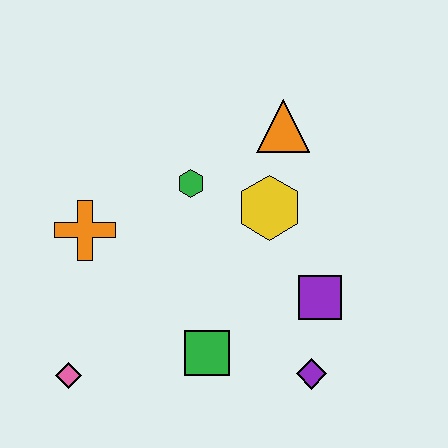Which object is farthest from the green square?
The orange triangle is farthest from the green square.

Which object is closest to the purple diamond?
The purple square is closest to the purple diamond.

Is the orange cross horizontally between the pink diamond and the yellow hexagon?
Yes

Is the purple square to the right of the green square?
Yes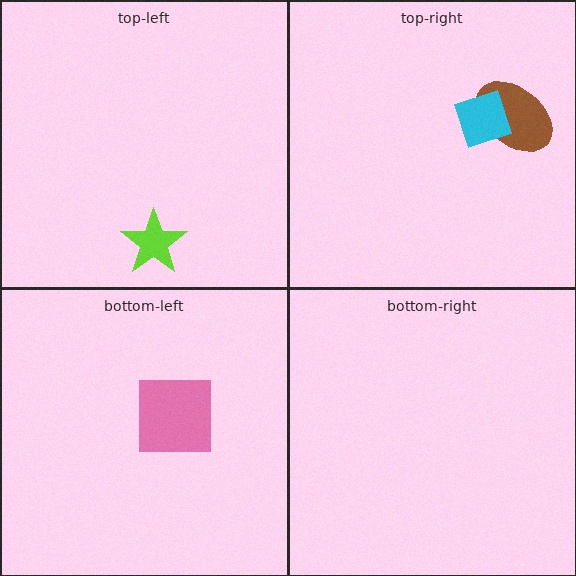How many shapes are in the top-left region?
1.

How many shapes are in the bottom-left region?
1.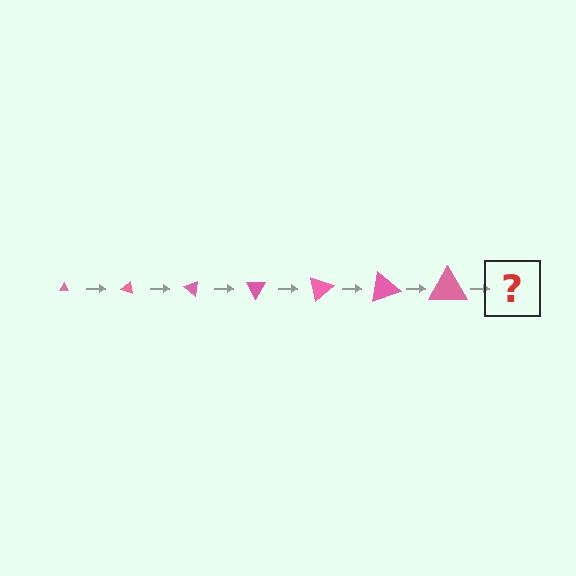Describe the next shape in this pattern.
It should be a triangle, larger than the previous one and rotated 140 degrees from the start.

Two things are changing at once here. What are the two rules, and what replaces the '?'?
The two rules are that the triangle grows larger each step and it rotates 20 degrees each step. The '?' should be a triangle, larger than the previous one and rotated 140 degrees from the start.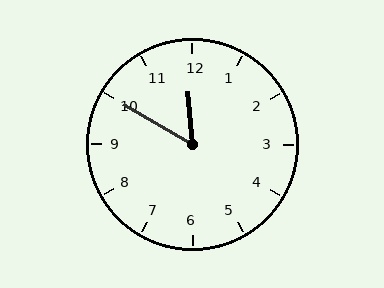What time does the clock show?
11:50.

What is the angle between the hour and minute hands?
Approximately 55 degrees.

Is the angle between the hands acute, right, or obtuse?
It is acute.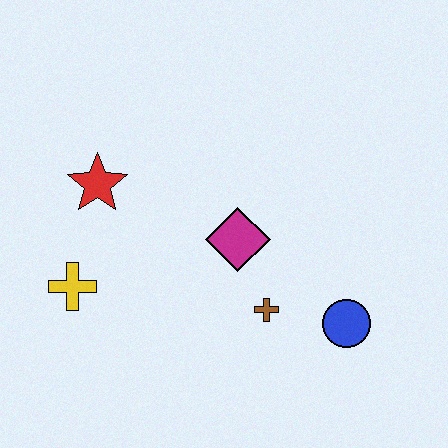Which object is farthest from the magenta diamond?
The yellow cross is farthest from the magenta diamond.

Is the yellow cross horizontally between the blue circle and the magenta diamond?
No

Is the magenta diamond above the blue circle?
Yes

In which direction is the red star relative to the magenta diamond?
The red star is to the left of the magenta diamond.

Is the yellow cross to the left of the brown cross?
Yes